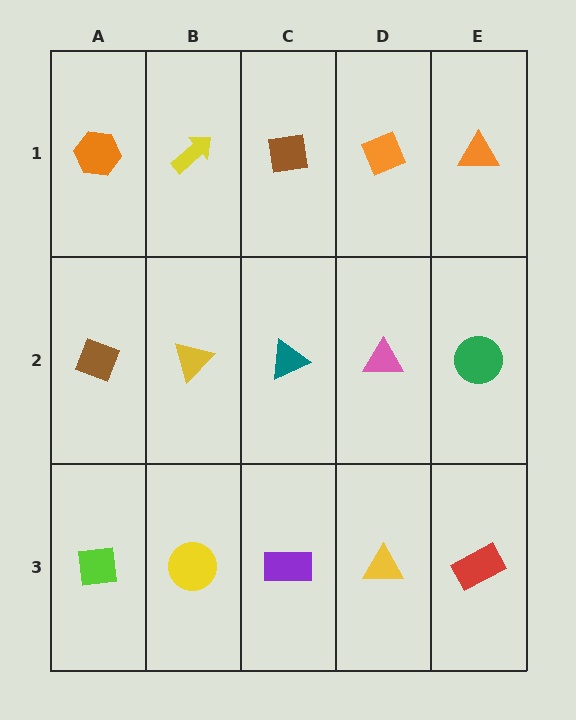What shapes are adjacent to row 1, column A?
A brown diamond (row 2, column A), a yellow arrow (row 1, column B).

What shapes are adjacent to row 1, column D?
A pink triangle (row 2, column D), a brown square (row 1, column C), an orange triangle (row 1, column E).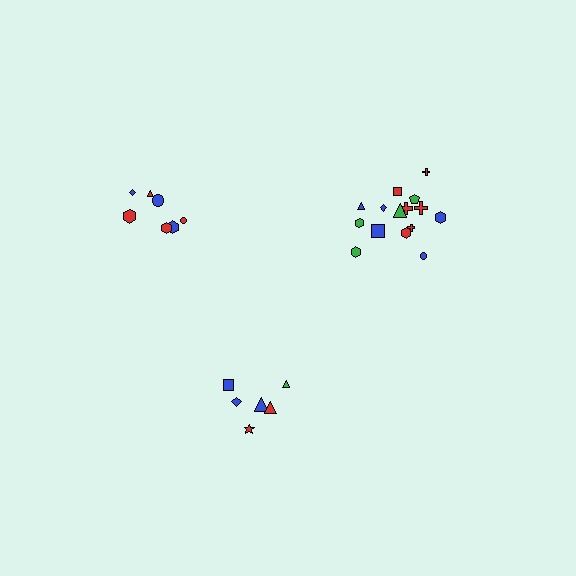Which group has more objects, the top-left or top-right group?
The top-right group.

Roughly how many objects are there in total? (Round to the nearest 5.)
Roughly 30 objects in total.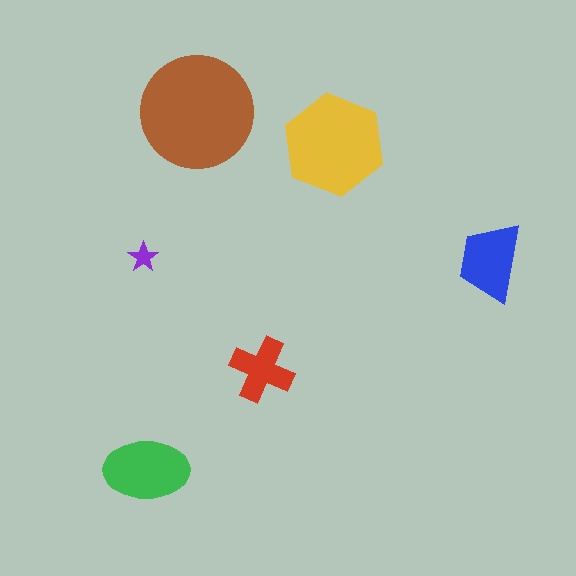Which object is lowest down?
The green ellipse is bottommost.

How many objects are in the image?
There are 6 objects in the image.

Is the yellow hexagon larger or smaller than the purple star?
Larger.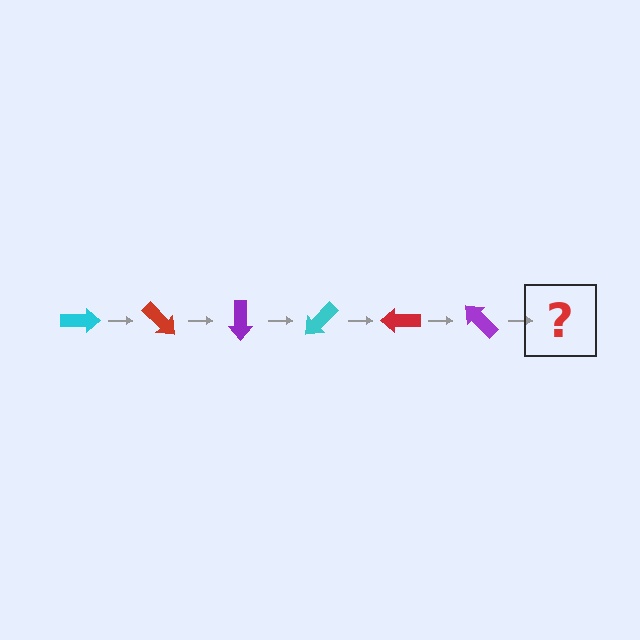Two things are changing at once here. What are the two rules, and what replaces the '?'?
The two rules are that it rotates 45 degrees each step and the color cycles through cyan, red, and purple. The '?' should be a cyan arrow, rotated 270 degrees from the start.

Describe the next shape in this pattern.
It should be a cyan arrow, rotated 270 degrees from the start.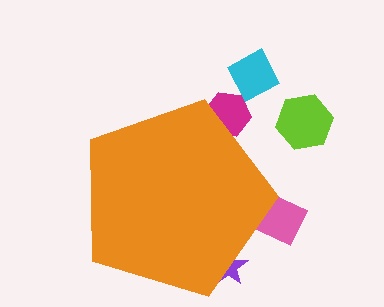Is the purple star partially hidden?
Yes, the purple star is partially hidden behind the orange pentagon.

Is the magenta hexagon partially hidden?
Yes, the magenta hexagon is partially hidden behind the orange pentagon.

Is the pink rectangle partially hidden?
Yes, the pink rectangle is partially hidden behind the orange pentagon.